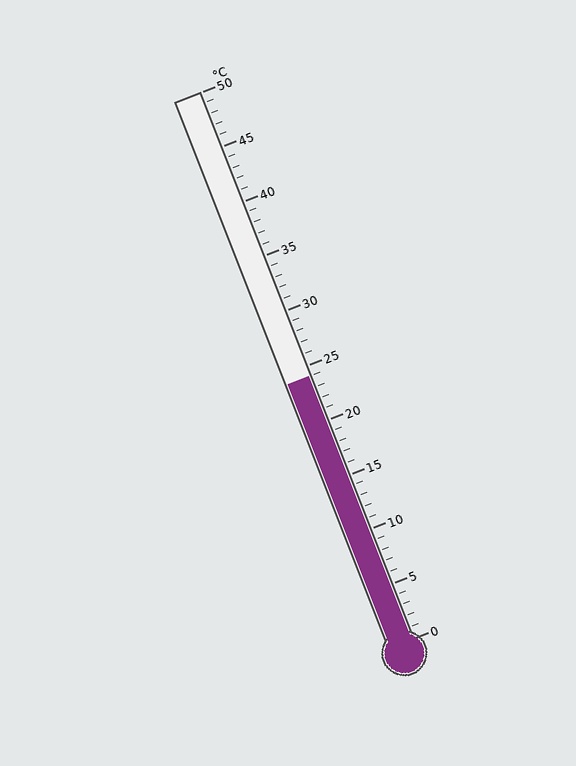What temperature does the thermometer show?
The thermometer shows approximately 24°C.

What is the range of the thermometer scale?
The thermometer scale ranges from 0°C to 50°C.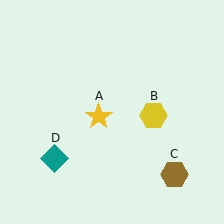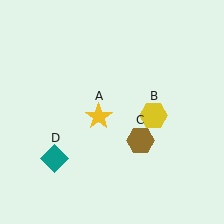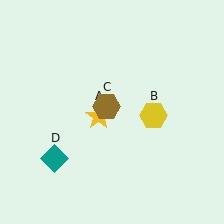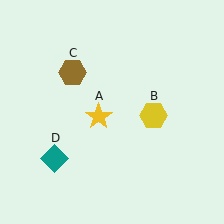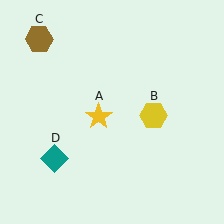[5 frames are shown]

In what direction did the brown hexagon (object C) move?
The brown hexagon (object C) moved up and to the left.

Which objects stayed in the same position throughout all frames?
Yellow star (object A) and yellow hexagon (object B) and teal diamond (object D) remained stationary.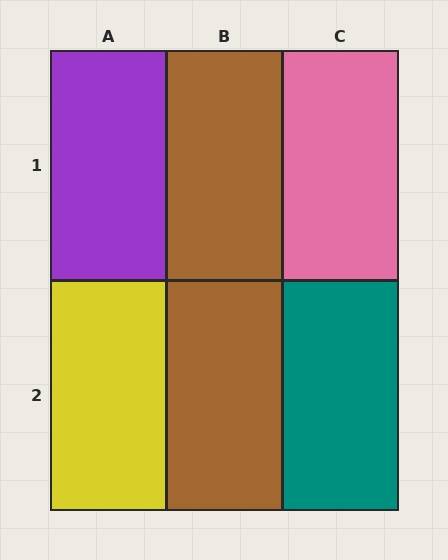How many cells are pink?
1 cell is pink.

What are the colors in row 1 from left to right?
Purple, brown, pink.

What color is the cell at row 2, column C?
Teal.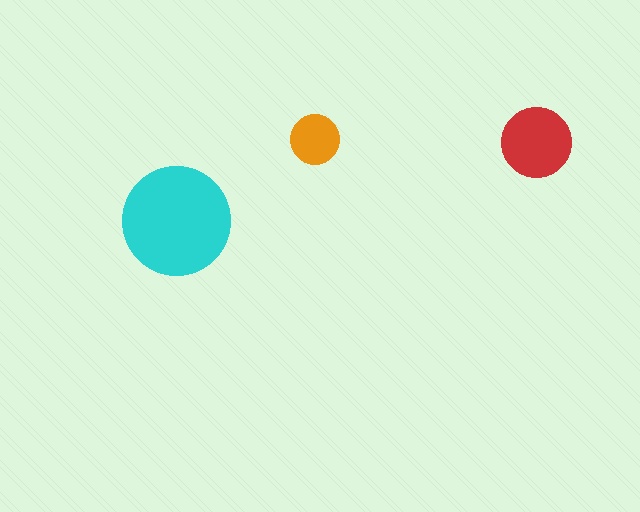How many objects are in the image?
There are 3 objects in the image.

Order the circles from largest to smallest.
the cyan one, the red one, the orange one.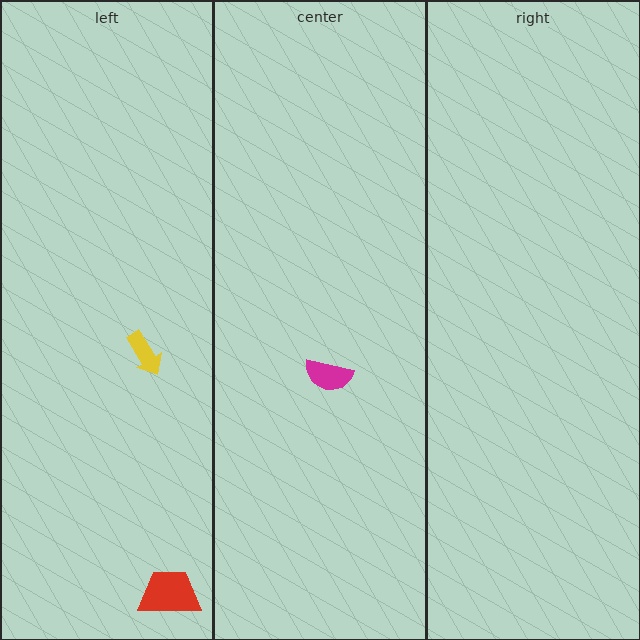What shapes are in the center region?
The magenta semicircle.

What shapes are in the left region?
The yellow arrow, the red trapezoid.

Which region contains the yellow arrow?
The left region.